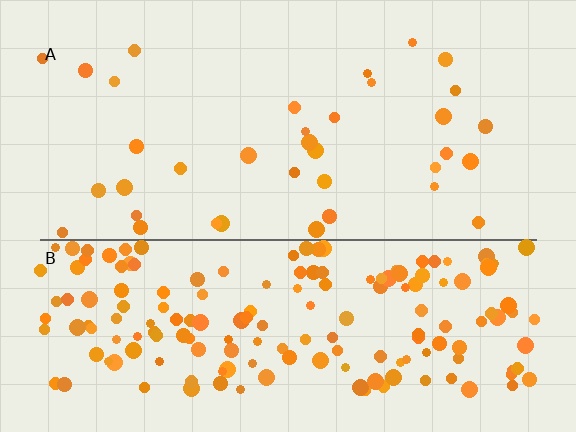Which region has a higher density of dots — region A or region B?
B (the bottom).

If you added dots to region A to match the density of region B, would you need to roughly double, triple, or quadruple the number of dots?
Approximately quadruple.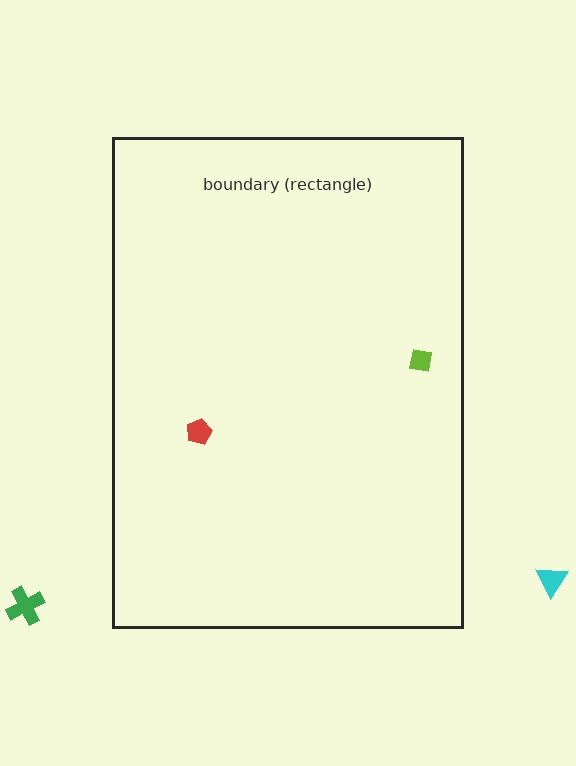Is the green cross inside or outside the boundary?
Outside.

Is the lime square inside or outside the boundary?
Inside.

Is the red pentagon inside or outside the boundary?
Inside.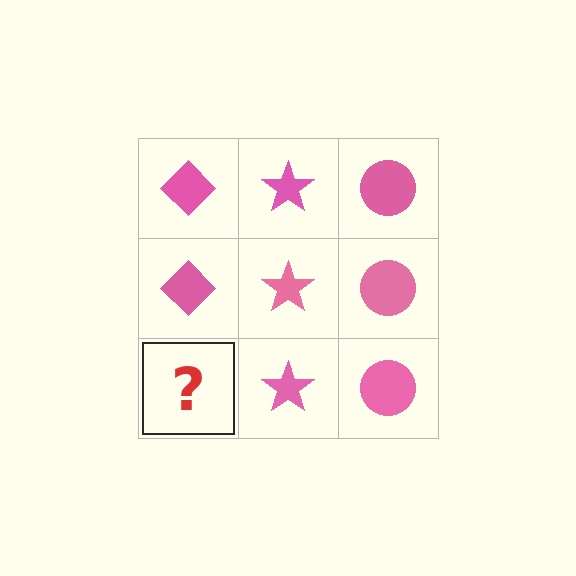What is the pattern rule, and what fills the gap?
The rule is that each column has a consistent shape. The gap should be filled with a pink diamond.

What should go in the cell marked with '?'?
The missing cell should contain a pink diamond.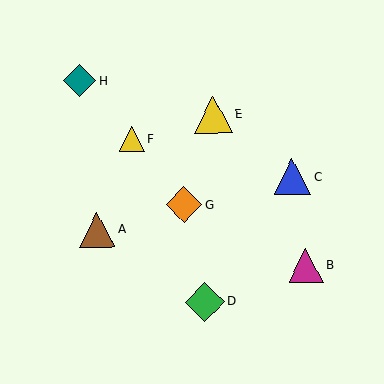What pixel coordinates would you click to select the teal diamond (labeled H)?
Click at (80, 81) to select the teal diamond H.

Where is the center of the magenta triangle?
The center of the magenta triangle is at (306, 266).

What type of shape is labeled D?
Shape D is a green diamond.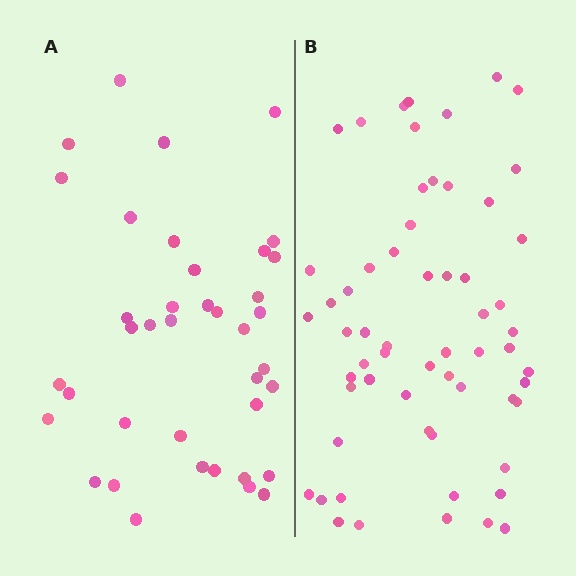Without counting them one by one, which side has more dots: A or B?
Region B (the right region) has more dots.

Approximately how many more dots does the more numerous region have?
Region B has approximately 20 more dots than region A.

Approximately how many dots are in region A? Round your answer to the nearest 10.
About 40 dots. (The exact count is 39, which rounds to 40.)